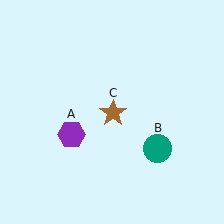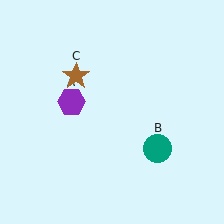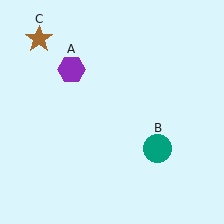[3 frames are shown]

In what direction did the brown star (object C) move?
The brown star (object C) moved up and to the left.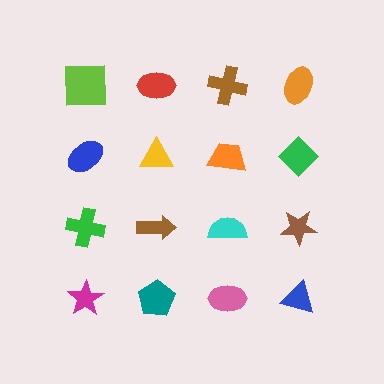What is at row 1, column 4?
An orange ellipse.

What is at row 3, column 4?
A brown star.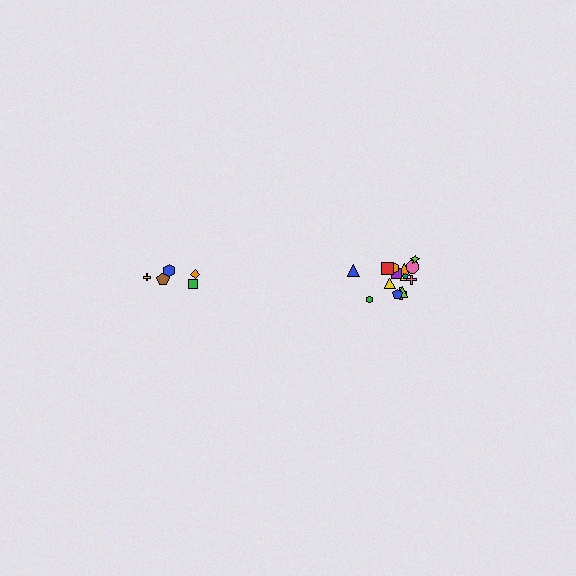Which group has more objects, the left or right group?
The right group.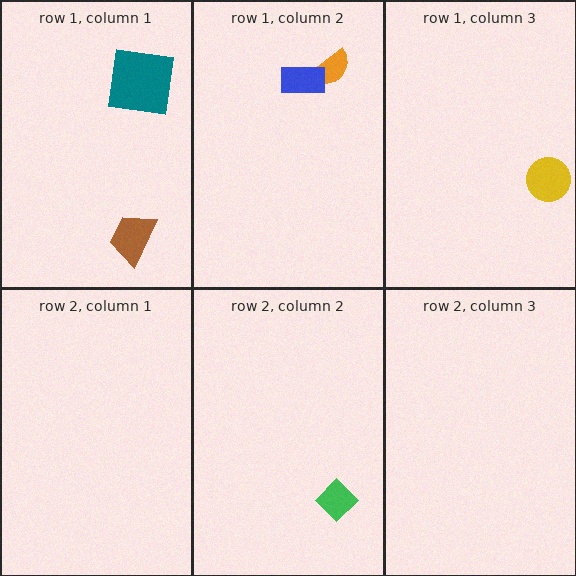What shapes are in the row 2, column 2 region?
The green diamond.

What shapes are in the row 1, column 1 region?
The teal square, the brown trapezoid.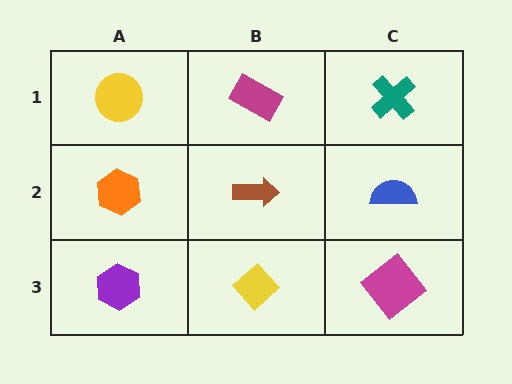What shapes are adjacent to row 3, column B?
A brown arrow (row 2, column B), a purple hexagon (row 3, column A), a magenta diamond (row 3, column C).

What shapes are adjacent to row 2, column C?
A teal cross (row 1, column C), a magenta diamond (row 3, column C), a brown arrow (row 2, column B).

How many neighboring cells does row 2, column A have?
3.